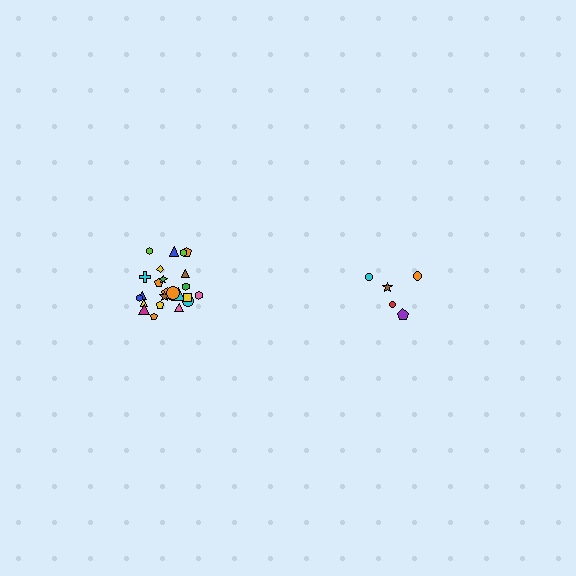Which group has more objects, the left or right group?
The left group.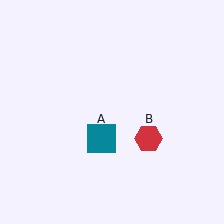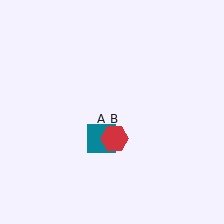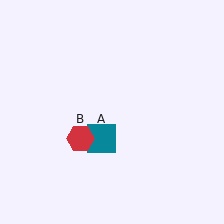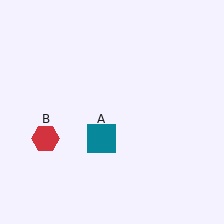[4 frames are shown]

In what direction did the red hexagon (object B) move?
The red hexagon (object B) moved left.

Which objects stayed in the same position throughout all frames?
Teal square (object A) remained stationary.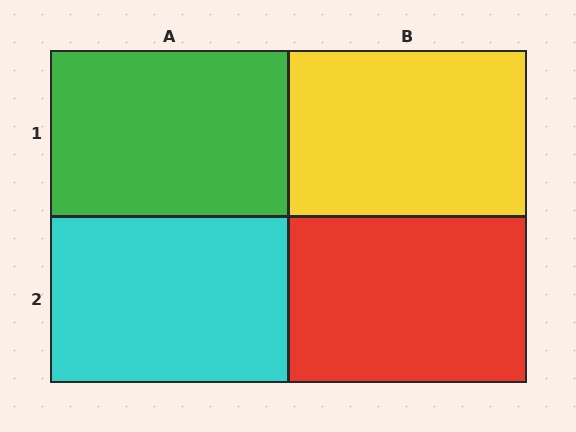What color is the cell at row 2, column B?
Red.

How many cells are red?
1 cell is red.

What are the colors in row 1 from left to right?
Green, yellow.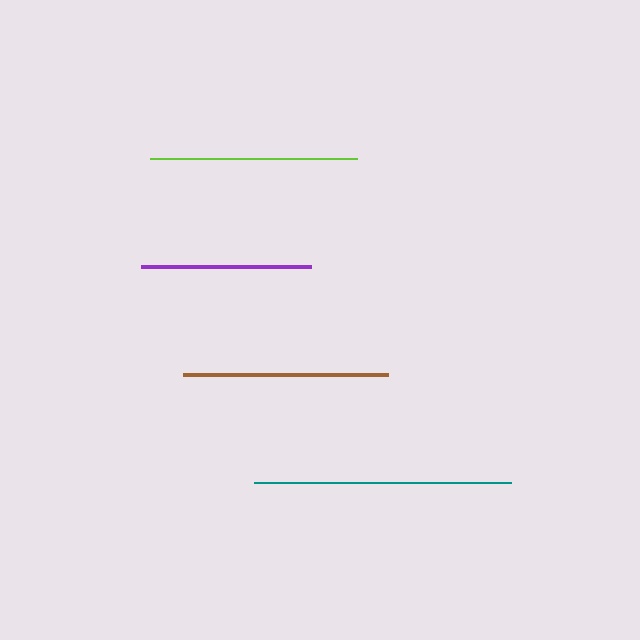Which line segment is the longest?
The teal line is the longest at approximately 257 pixels.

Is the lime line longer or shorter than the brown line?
The lime line is longer than the brown line.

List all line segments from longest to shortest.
From longest to shortest: teal, lime, brown, purple.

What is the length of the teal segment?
The teal segment is approximately 257 pixels long.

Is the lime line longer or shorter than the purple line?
The lime line is longer than the purple line.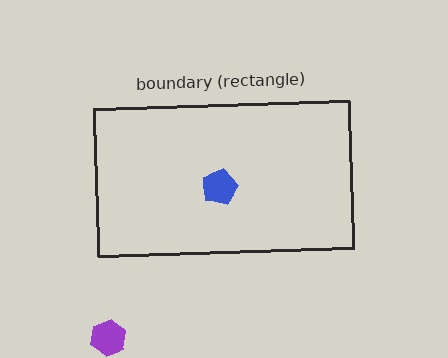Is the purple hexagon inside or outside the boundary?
Outside.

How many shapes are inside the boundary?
1 inside, 1 outside.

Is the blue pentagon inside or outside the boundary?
Inside.